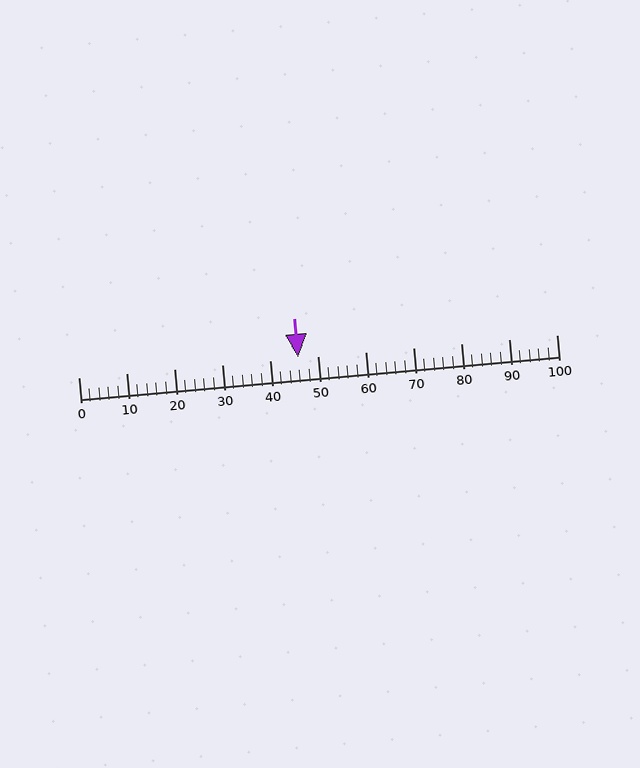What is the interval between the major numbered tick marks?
The major tick marks are spaced 10 units apart.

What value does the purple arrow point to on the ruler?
The purple arrow points to approximately 46.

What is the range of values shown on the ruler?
The ruler shows values from 0 to 100.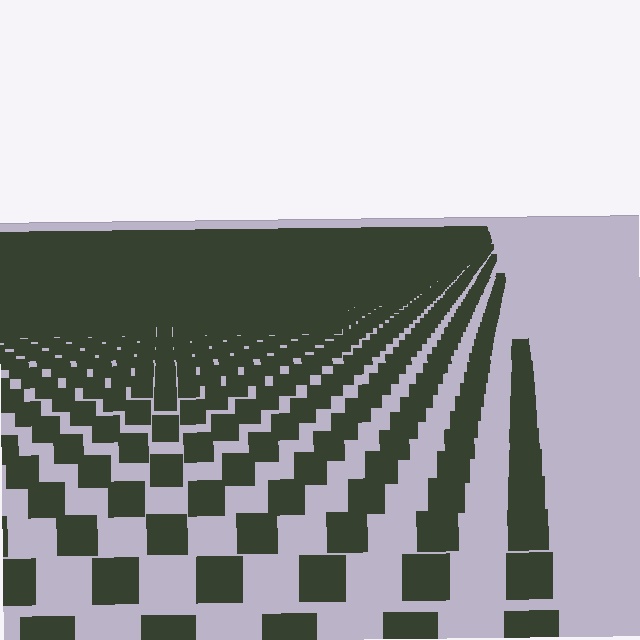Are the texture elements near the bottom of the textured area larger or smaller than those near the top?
Larger. Near the bottom, elements are closer to the viewer and appear at a bigger on-screen size.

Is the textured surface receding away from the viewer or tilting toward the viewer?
The surface is receding away from the viewer. Texture elements get smaller and denser toward the top.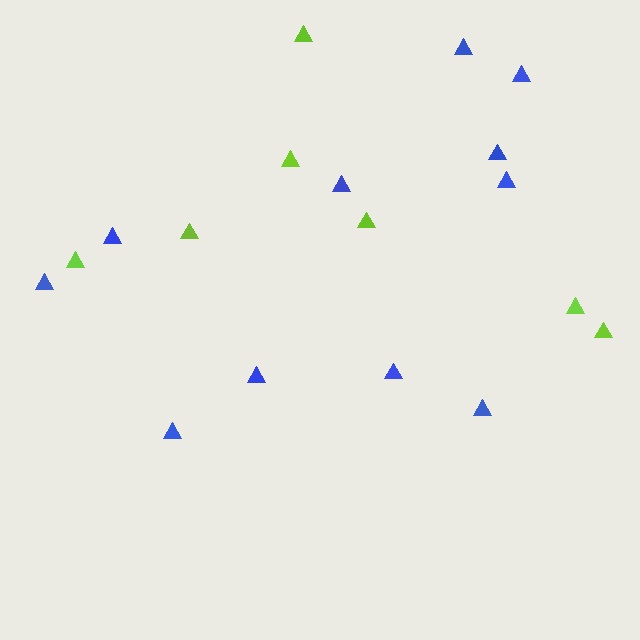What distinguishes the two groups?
There are 2 groups: one group of blue triangles (11) and one group of lime triangles (7).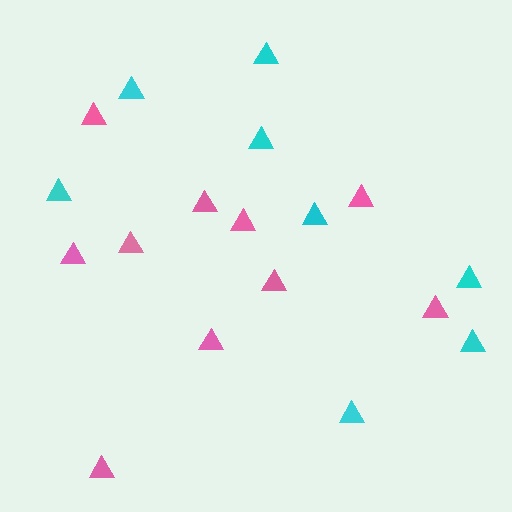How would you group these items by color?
There are 2 groups: one group of pink triangles (10) and one group of cyan triangles (8).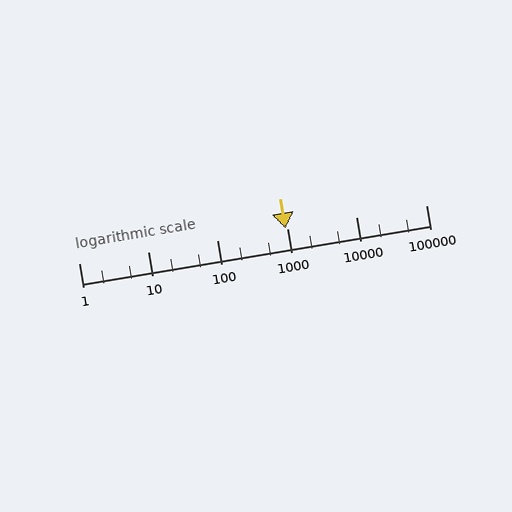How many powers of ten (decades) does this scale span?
The scale spans 5 decades, from 1 to 100000.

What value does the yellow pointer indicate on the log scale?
The pointer indicates approximately 940.